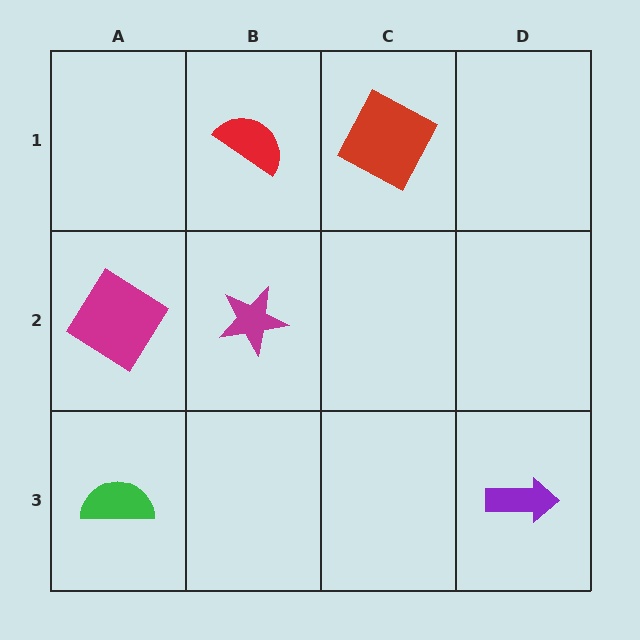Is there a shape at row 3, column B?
No, that cell is empty.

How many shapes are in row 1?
2 shapes.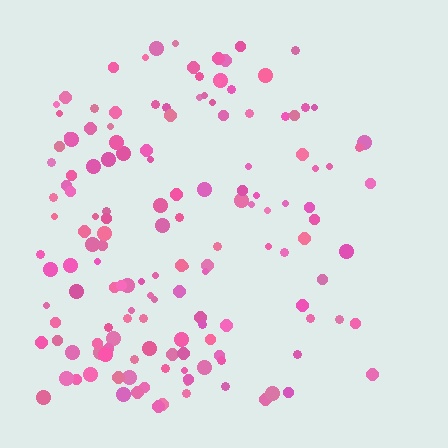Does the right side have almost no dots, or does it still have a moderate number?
Still a moderate number, just noticeably fewer than the left.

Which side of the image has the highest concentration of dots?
The left.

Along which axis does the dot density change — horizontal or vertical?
Horizontal.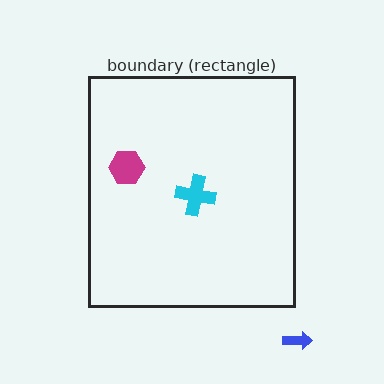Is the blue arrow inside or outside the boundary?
Outside.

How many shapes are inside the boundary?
2 inside, 1 outside.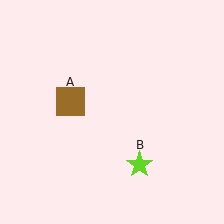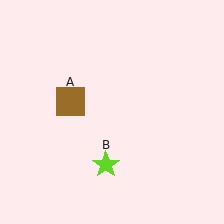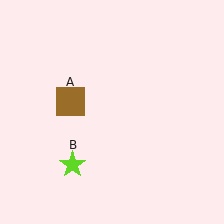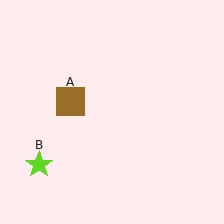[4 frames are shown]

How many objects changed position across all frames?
1 object changed position: lime star (object B).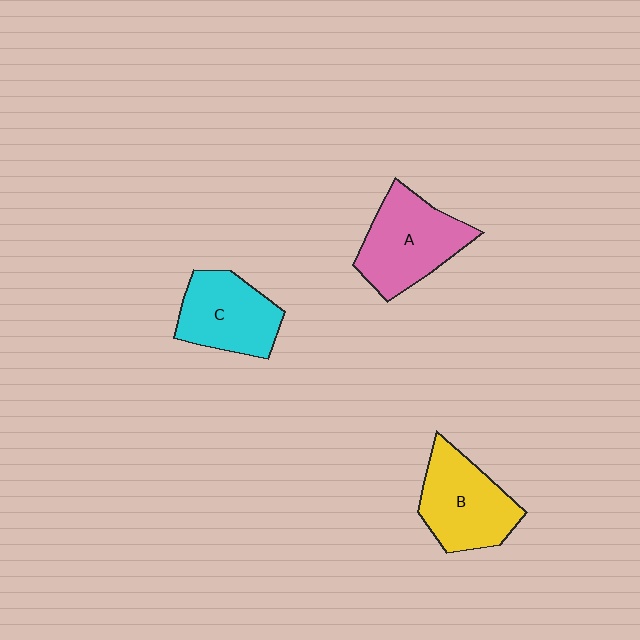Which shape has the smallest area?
Shape C (cyan).